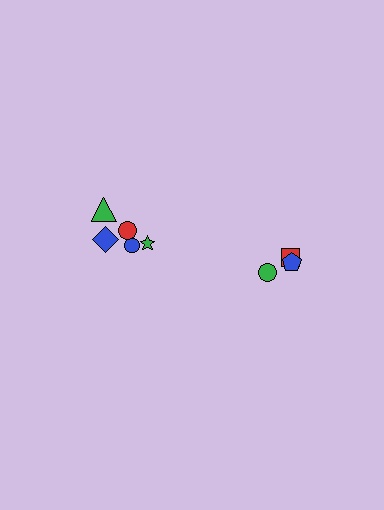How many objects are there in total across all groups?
There are 8 objects.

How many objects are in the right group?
There are 3 objects.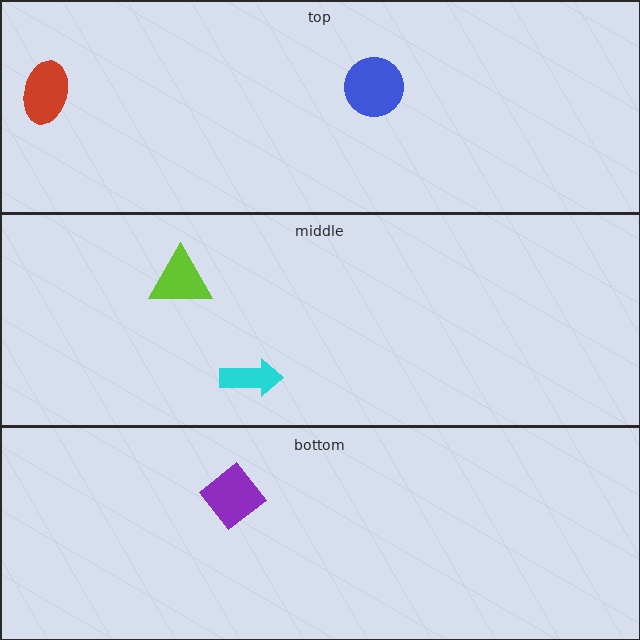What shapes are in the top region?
The red ellipse, the blue circle.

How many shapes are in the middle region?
2.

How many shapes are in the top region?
2.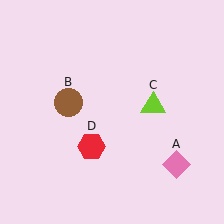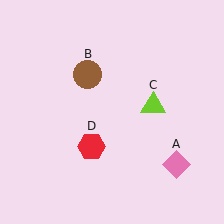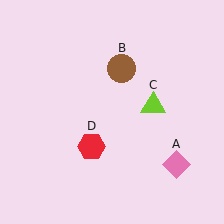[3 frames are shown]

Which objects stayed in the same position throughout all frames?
Pink diamond (object A) and lime triangle (object C) and red hexagon (object D) remained stationary.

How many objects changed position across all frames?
1 object changed position: brown circle (object B).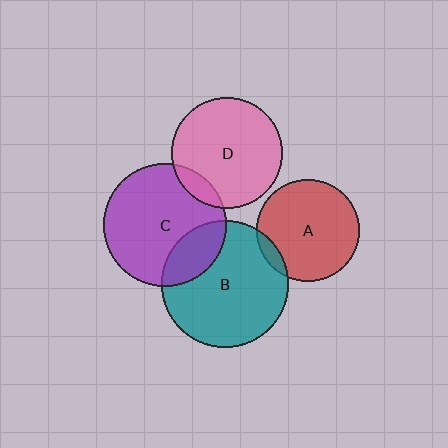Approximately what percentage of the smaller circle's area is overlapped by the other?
Approximately 5%.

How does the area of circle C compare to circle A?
Approximately 1.4 times.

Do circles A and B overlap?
Yes.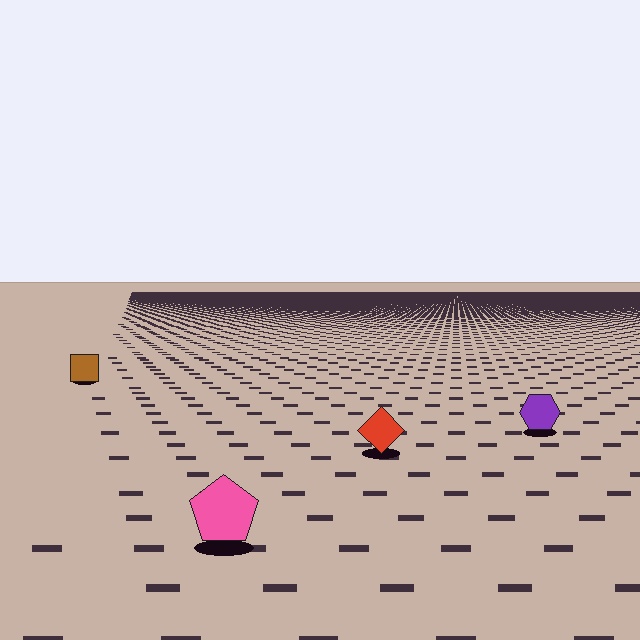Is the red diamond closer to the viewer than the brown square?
Yes. The red diamond is closer — you can tell from the texture gradient: the ground texture is coarser near it.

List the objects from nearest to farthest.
From nearest to farthest: the pink pentagon, the red diamond, the purple hexagon, the brown square.